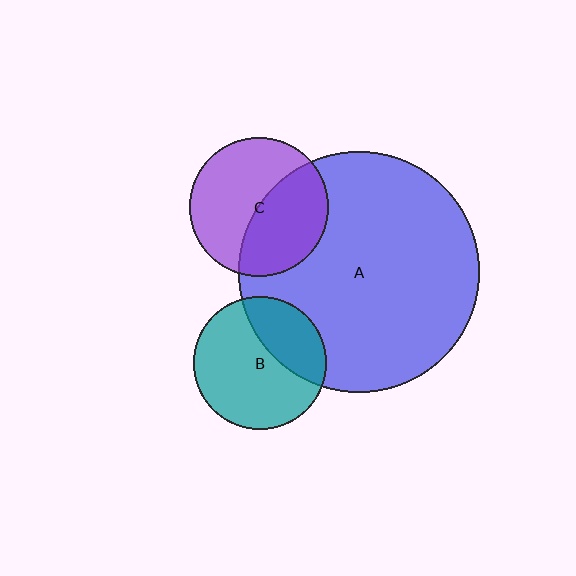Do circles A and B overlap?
Yes.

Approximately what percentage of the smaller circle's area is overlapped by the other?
Approximately 30%.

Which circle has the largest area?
Circle A (blue).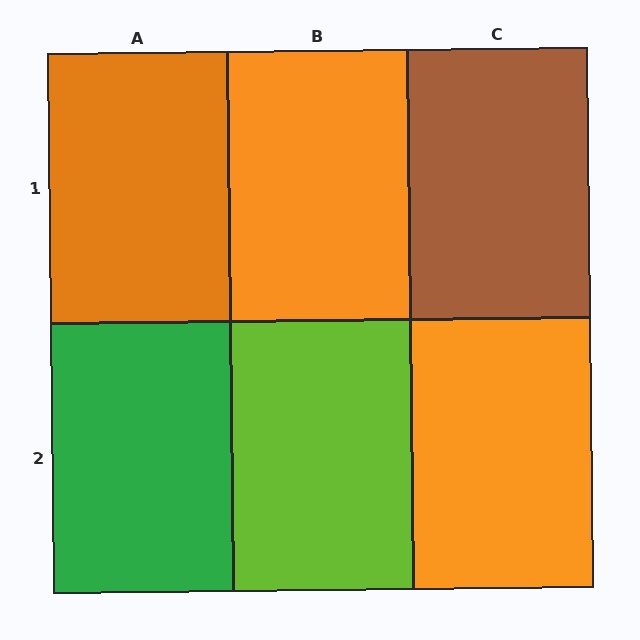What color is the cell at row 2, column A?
Green.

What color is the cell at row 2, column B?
Lime.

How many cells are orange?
3 cells are orange.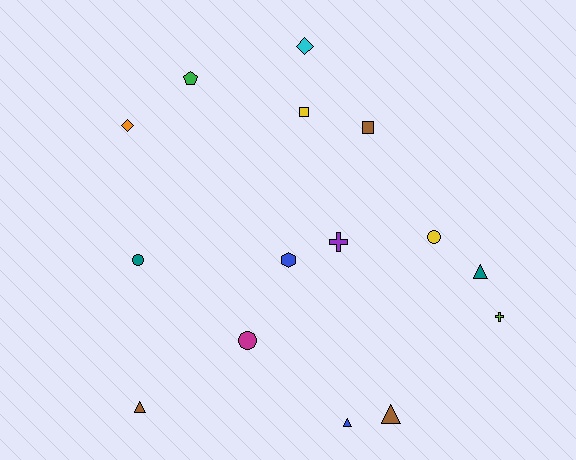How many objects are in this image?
There are 15 objects.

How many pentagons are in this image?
There is 1 pentagon.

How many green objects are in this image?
There is 1 green object.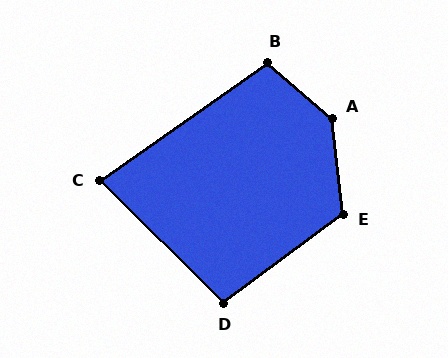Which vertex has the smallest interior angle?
C, at approximately 80 degrees.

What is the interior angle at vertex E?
Approximately 120 degrees (obtuse).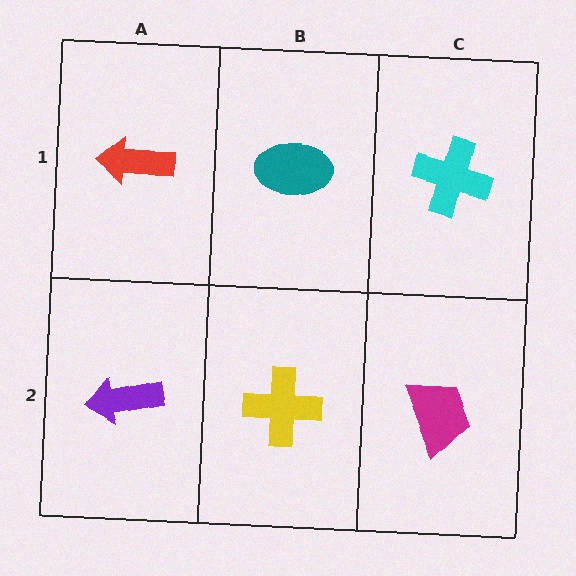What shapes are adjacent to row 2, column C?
A cyan cross (row 1, column C), a yellow cross (row 2, column B).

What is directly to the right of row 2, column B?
A magenta trapezoid.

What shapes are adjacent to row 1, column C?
A magenta trapezoid (row 2, column C), a teal ellipse (row 1, column B).